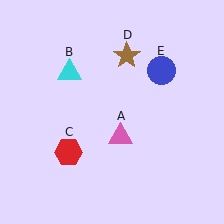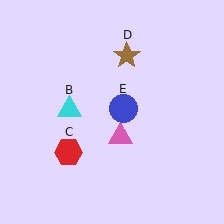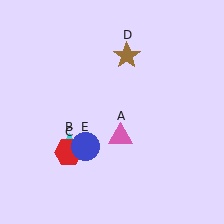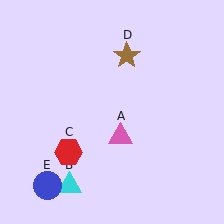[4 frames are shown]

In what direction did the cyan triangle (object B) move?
The cyan triangle (object B) moved down.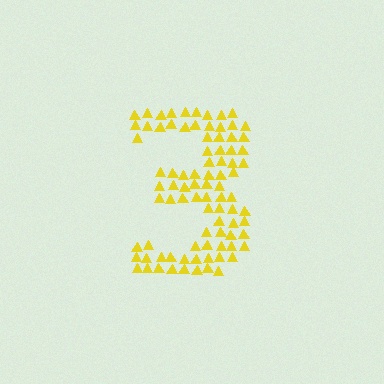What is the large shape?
The large shape is the digit 3.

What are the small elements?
The small elements are triangles.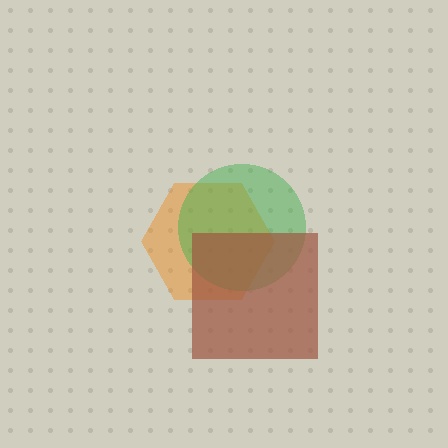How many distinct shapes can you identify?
There are 3 distinct shapes: an orange hexagon, a green circle, a brown square.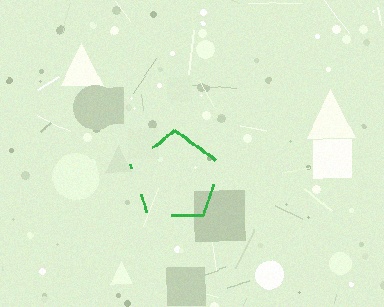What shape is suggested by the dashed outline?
The dashed outline suggests a pentagon.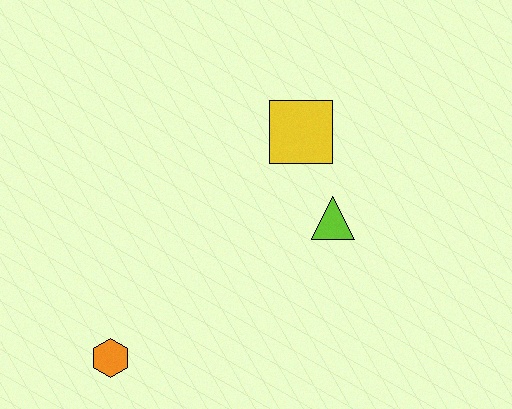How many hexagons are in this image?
There is 1 hexagon.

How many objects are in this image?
There are 3 objects.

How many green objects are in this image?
There are no green objects.